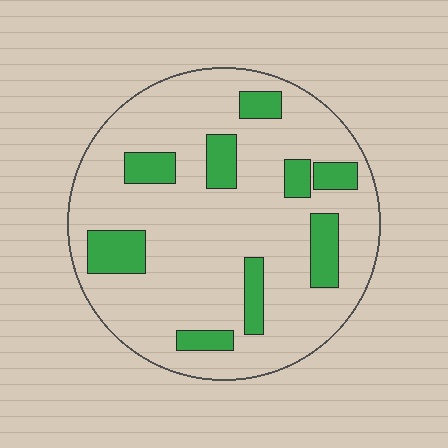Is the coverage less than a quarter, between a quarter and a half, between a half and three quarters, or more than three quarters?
Less than a quarter.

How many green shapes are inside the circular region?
9.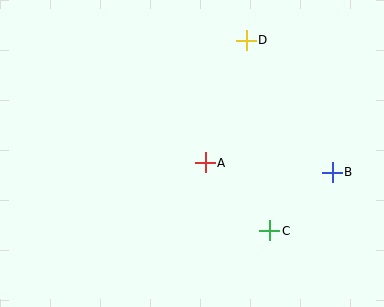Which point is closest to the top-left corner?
Point D is closest to the top-left corner.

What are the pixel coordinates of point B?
Point B is at (332, 172).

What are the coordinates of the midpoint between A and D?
The midpoint between A and D is at (226, 101).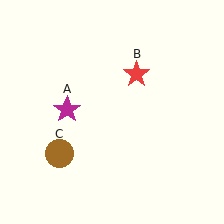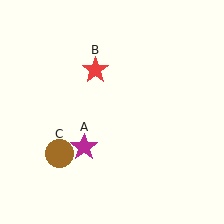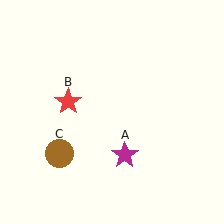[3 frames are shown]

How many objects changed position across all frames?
2 objects changed position: magenta star (object A), red star (object B).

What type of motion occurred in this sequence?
The magenta star (object A), red star (object B) rotated counterclockwise around the center of the scene.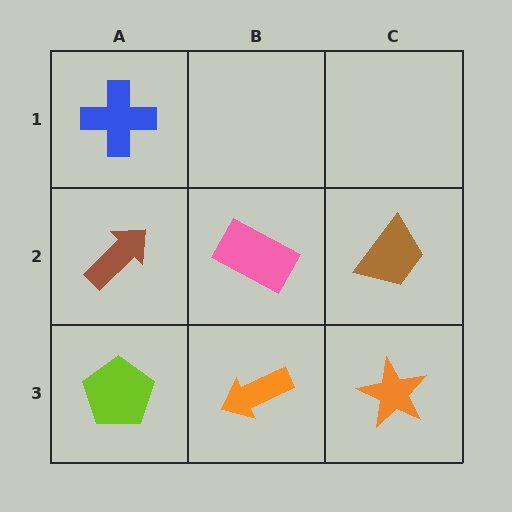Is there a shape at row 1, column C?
No, that cell is empty.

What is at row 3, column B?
An orange arrow.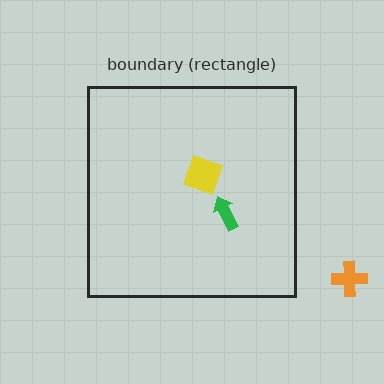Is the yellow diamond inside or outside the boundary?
Inside.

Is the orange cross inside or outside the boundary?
Outside.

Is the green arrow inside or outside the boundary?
Inside.